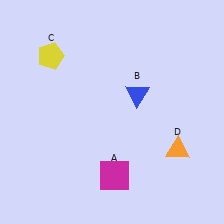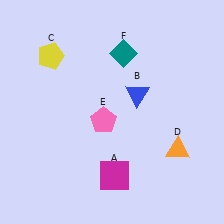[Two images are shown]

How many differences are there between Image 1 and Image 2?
There are 2 differences between the two images.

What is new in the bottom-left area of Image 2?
A pink pentagon (E) was added in the bottom-left area of Image 2.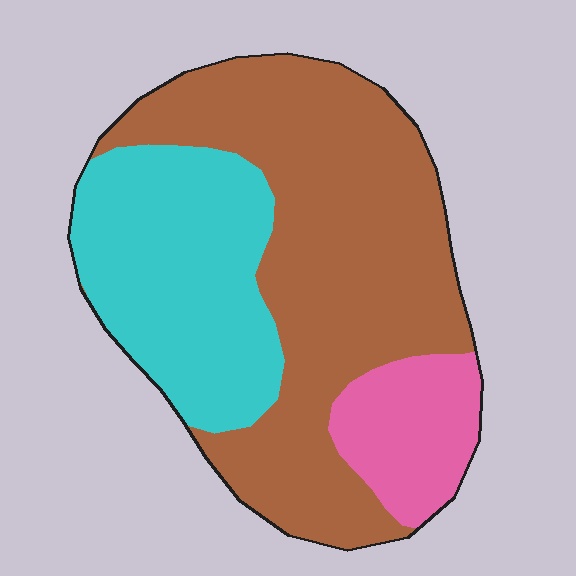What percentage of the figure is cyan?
Cyan takes up about one third (1/3) of the figure.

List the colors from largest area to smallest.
From largest to smallest: brown, cyan, pink.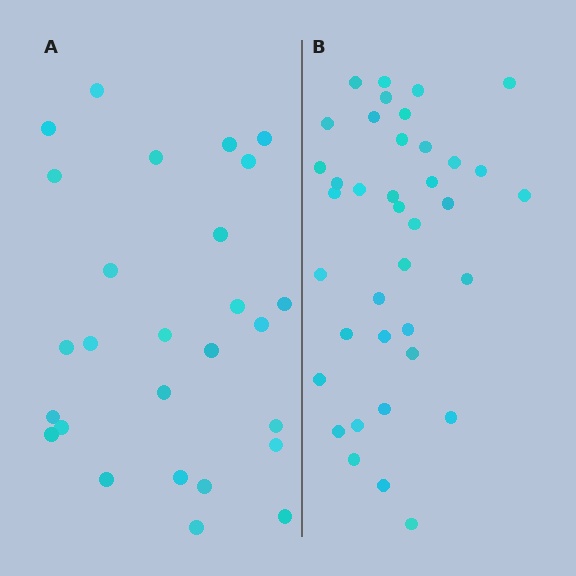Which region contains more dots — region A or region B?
Region B (the right region) has more dots.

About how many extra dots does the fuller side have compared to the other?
Region B has roughly 12 or so more dots than region A.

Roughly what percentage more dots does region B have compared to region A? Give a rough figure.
About 40% more.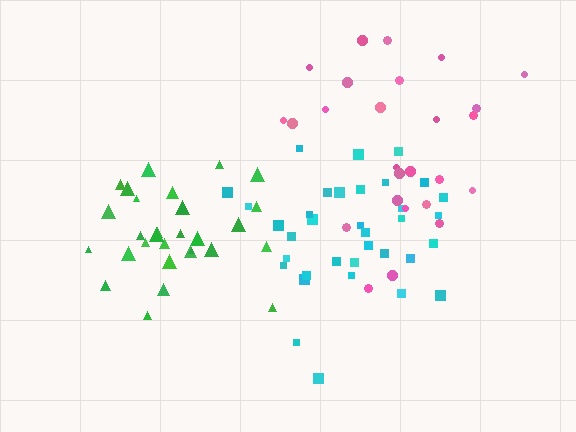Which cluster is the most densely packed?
Green.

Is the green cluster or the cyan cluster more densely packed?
Green.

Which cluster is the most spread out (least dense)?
Pink.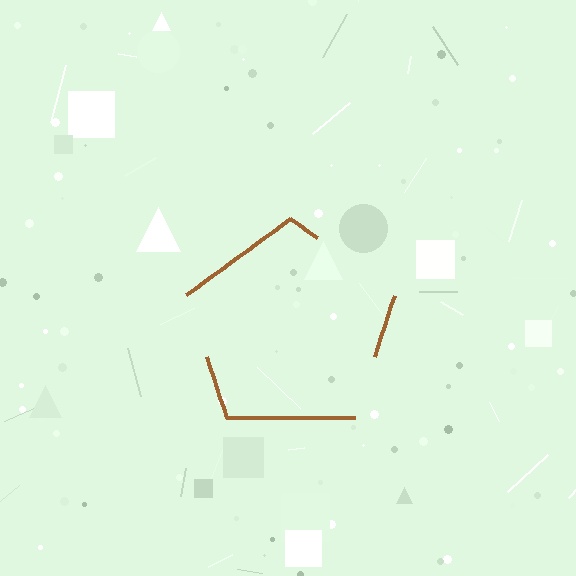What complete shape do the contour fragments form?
The contour fragments form a pentagon.